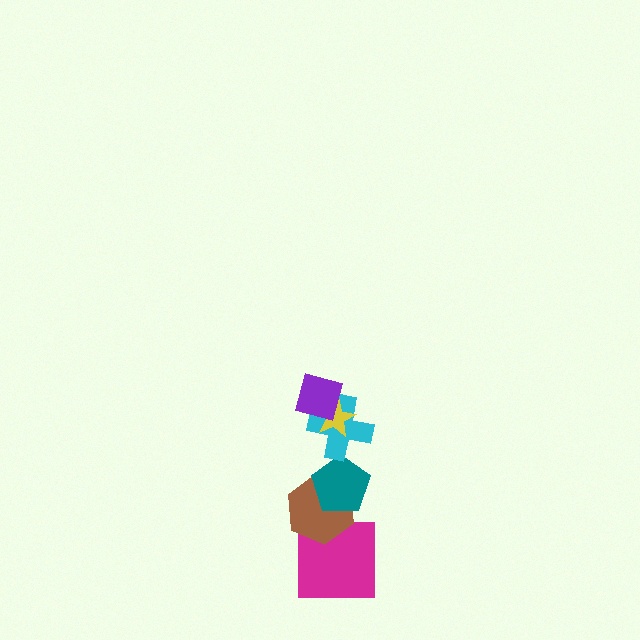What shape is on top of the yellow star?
The purple diamond is on top of the yellow star.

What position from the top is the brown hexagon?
The brown hexagon is 5th from the top.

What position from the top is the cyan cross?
The cyan cross is 3rd from the top.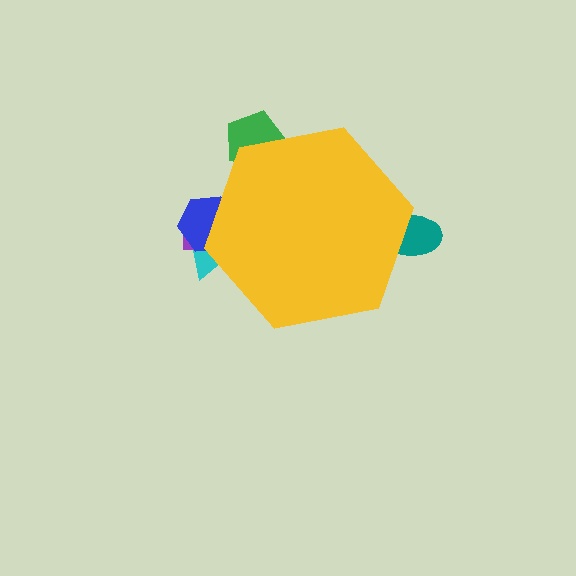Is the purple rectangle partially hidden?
Yes, the purple rectangle is partially hidden behind the yellow hexagon.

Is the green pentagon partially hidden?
Yes, the green pentagon is partially hidden behind the yellow hexagon.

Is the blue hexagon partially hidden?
Yes, the blue hexagon is partially hidden behind the yellow hexagon.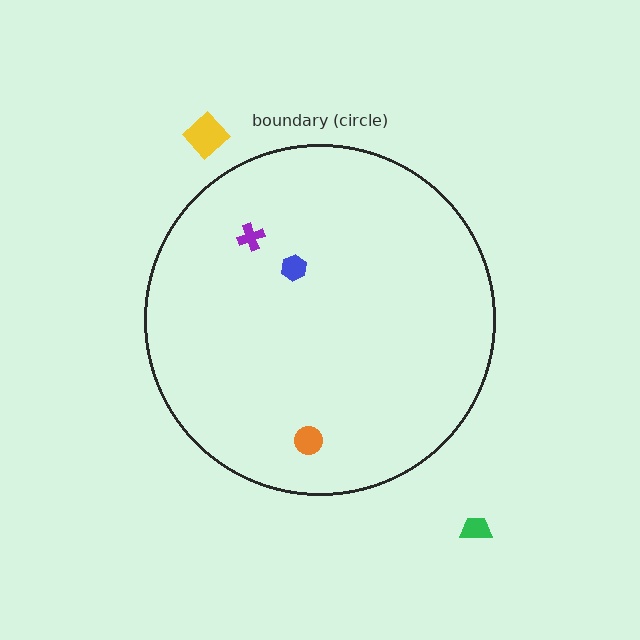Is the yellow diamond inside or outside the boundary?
Outside.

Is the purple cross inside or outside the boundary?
Inside.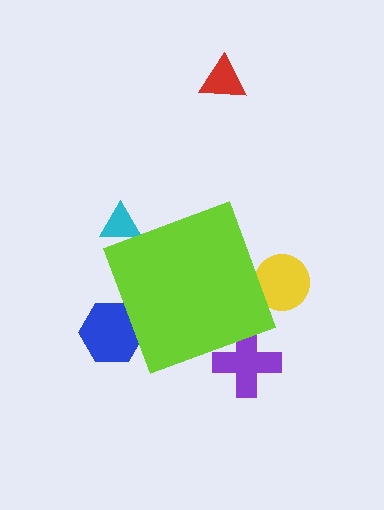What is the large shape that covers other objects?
A lime diamond.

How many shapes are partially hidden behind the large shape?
4 shapes are partially hidden.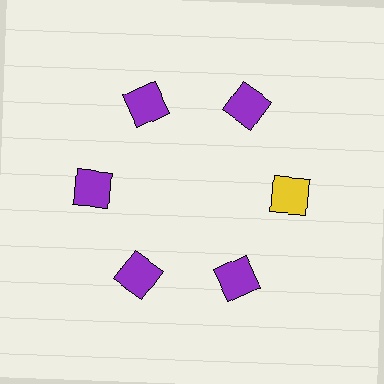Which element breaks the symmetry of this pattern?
The yellow square at roughly the 3 o'clock position breaks the symmetry. All other shapes are purple squares.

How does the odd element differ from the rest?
It has a different color: yellow instead of purple.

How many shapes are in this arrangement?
There are 6 shapes arranged in a ring pattern.